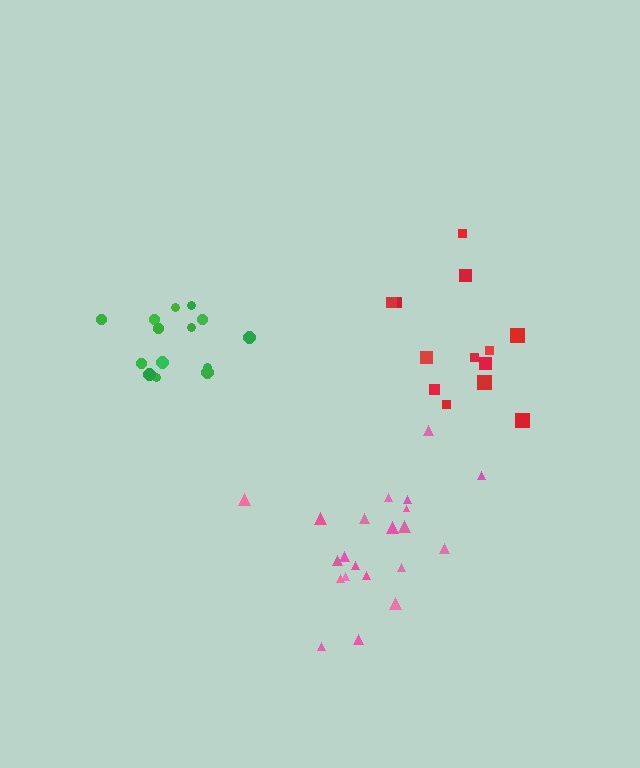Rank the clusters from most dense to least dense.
green, red, pink.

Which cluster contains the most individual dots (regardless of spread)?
Pink (21).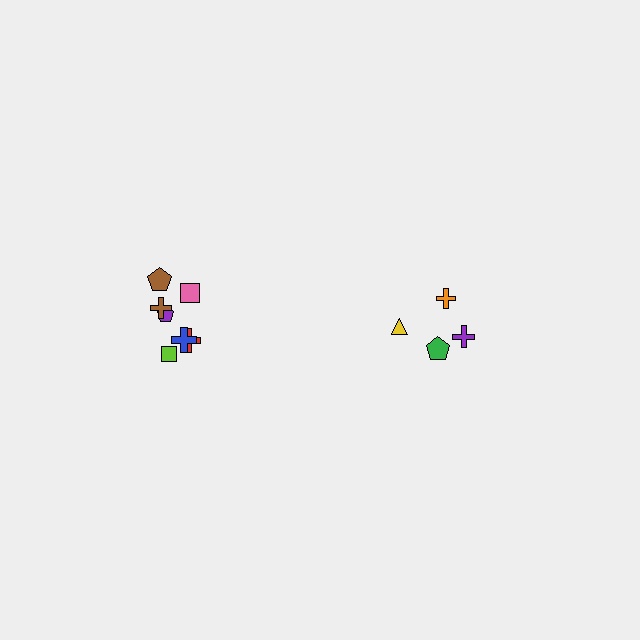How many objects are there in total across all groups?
There are 11 objects.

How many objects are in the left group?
There are 7 objects.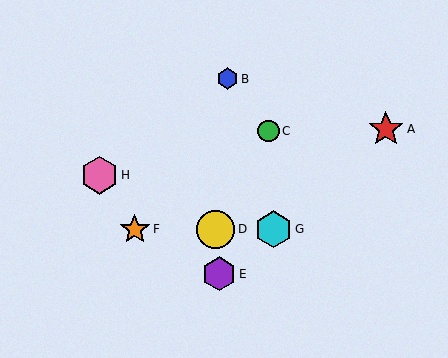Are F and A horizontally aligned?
No, F is at y≈229 and A is at y≈129.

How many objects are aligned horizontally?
3 objects (D, F, G) are aligned horizontally.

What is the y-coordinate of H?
Object H is at y≈175.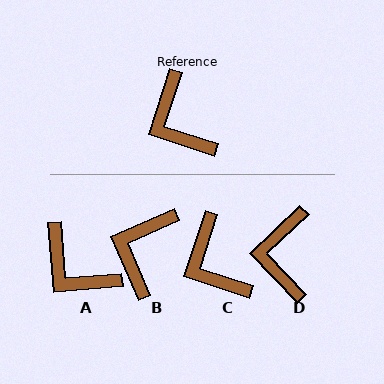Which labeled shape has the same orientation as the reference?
C.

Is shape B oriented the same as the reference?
No, it is off by about 48 degrees.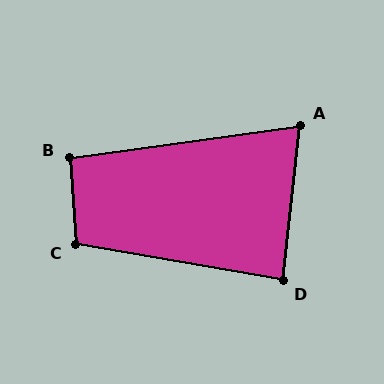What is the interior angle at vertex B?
Approximately 94 degrees (approximately right).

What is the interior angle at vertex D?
Approximately 86 degrees (approximately right).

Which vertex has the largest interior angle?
C, at approximately 104 degrees.